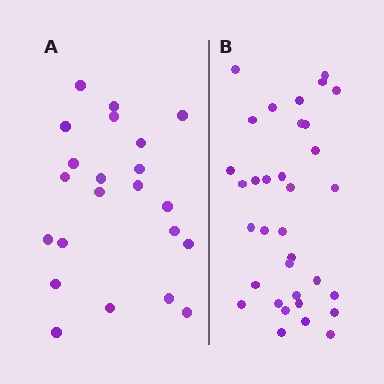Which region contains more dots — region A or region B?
Region B (the right region) has more dots.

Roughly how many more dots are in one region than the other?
Region B has roughly 12 or so more dots than region A.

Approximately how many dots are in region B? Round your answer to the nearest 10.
About 30 dots. (The exact count is 34, which rounds to 30.)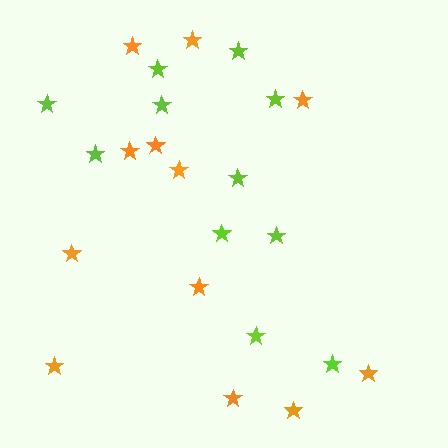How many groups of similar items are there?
There are 2 groups: one group of lime stars (11) and one group of orange stars (12).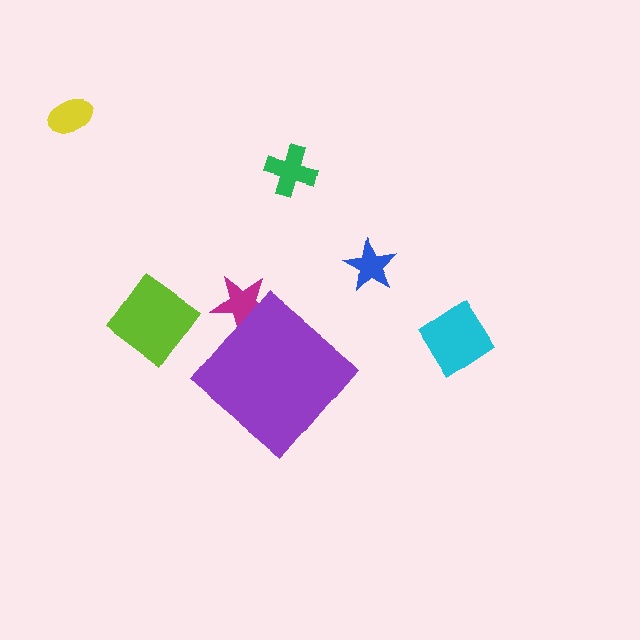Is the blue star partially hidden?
No, the blue star is fully visible.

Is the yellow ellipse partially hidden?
No, the yellow ellipse is fully visible.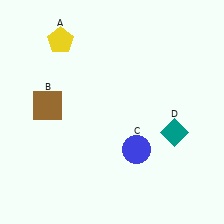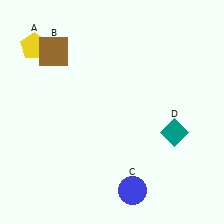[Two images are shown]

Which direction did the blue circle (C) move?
The blue circle (C) moved down.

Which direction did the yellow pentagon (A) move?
The yellow pentagon (A) moved left.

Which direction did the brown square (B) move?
The brown square (B) moved up.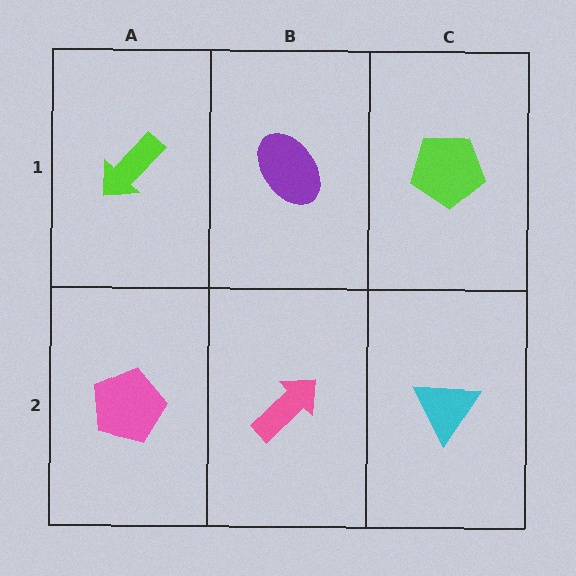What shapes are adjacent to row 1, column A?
A pink pentagon (row 2, column A), a purple ellipse (row 1, column B).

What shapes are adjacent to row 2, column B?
A purple ellipse (row 1, column B), a pink pentagon (row 2, column A), a cyan triangle (row 2, column C).